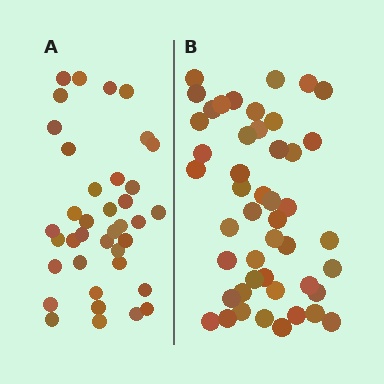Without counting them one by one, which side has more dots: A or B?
Region B (the right region) has more dots.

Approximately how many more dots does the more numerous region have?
Region B has roughly 8 or so more dots than region A.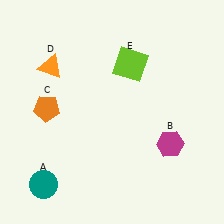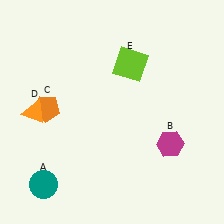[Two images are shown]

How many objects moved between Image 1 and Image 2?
1 object moved between the two images.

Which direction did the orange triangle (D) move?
The orange triangle (D) moved down.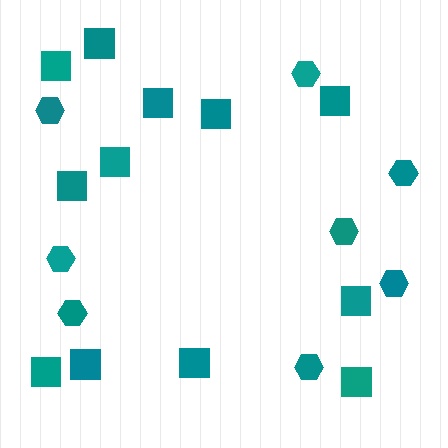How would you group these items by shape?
There are 2 groups: one group of hexagons (8) and one group of squares (12).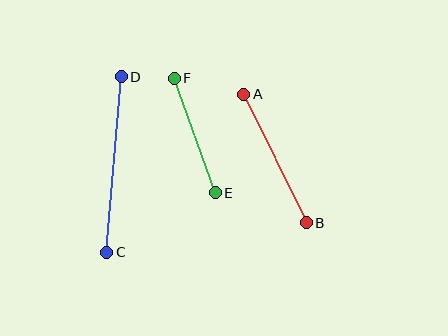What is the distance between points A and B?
The distance is approximately 143 pixels.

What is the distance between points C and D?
The distance is approximately 176 pixels.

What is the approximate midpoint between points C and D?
The midpoint is at approximately (114, 165) pixels.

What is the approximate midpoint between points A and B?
The midpoint is at approximately (275, 159) pixels.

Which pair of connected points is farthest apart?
Points C and D are farthest apart.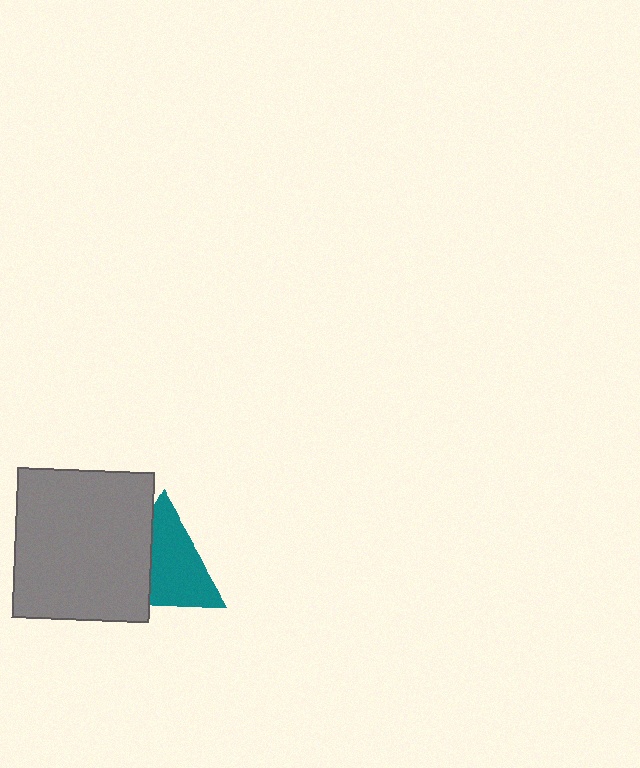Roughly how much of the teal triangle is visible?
About half of it is visible (roughly 62%).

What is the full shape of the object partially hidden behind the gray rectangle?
The partially hidden object is a teal triangle.